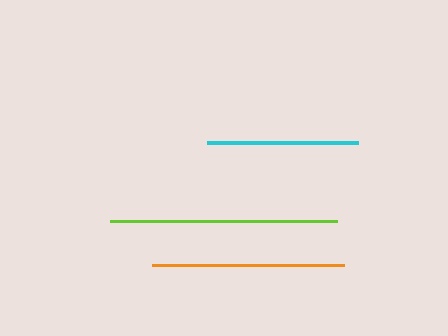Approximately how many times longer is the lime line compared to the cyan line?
The lime line is approximately 1.5 times the length of the cyan line.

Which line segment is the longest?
The lime line is the longest at approximately 227 pixels.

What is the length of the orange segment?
The orange segment is approximately 192 pixels long.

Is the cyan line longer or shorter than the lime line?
The lime line is longer than the cyan line.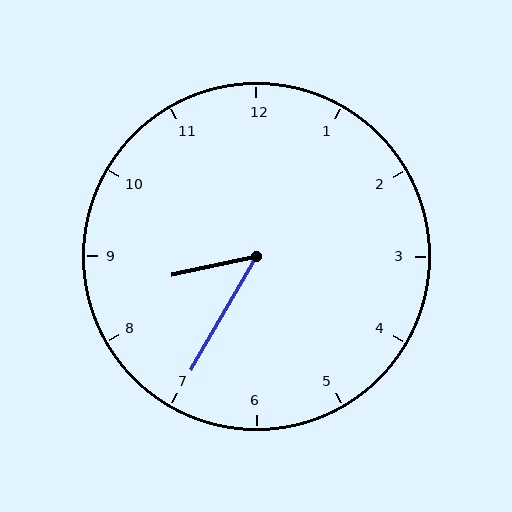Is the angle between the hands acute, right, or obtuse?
It is acute.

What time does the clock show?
8:35.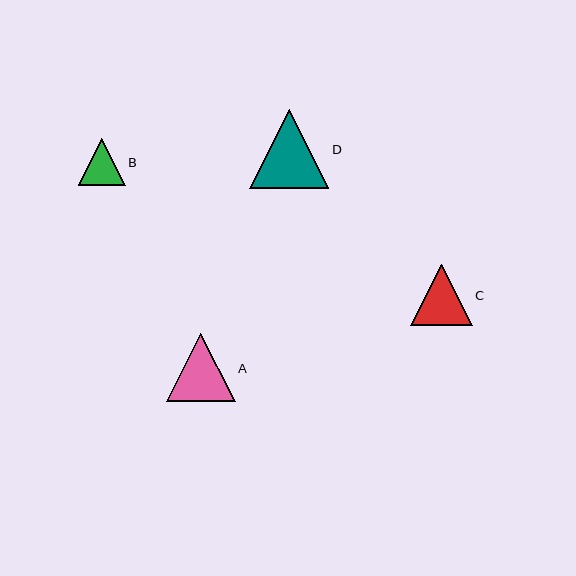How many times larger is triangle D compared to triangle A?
Triangle D is approximately 1.2 times the size of triangle A.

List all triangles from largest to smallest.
From largest to smallest: D, A, C, B.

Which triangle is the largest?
Triangle D is the largest with a size of approximately 79 pixels.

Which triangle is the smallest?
Triangle B is the smallest with a size of approximately 47 pixels.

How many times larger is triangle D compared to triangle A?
Triangle D is approximately 1.2 times the size of triangle A.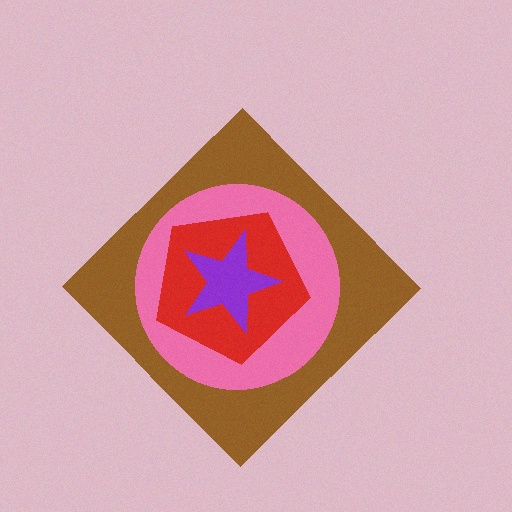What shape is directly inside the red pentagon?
The purple star.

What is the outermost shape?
The brown diamond.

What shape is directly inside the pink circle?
The red pentagon.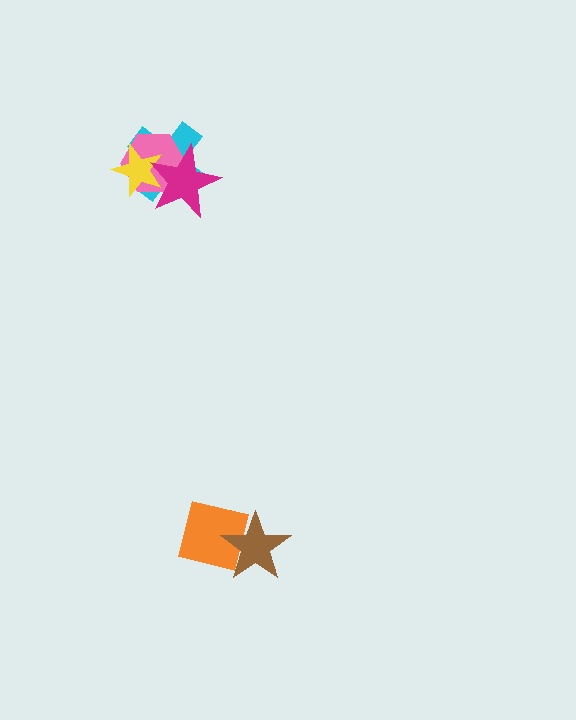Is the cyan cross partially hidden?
Yes, it is partially covered by another shape.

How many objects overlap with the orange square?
1 object overlaps with the orange square.